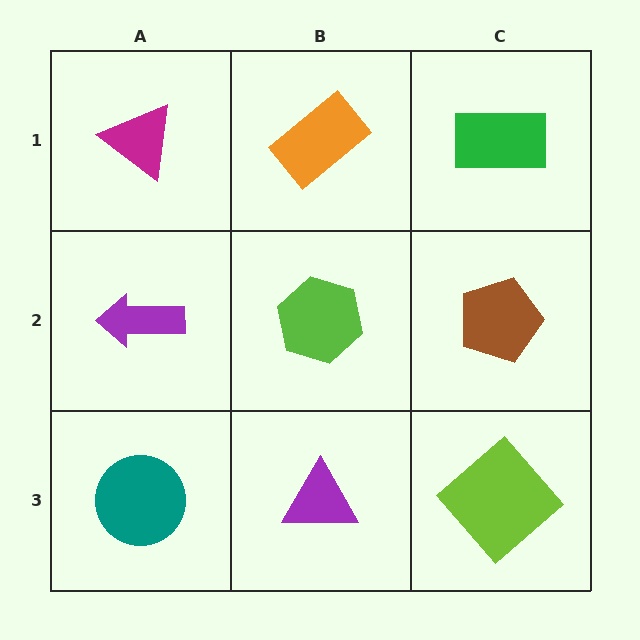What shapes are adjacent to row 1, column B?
A lime hexagon (row 2, column B), a magenta triangle (row 1, column A), a green rectangle (row 1, column C).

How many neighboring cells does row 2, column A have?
3.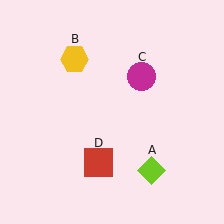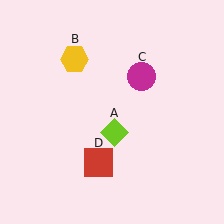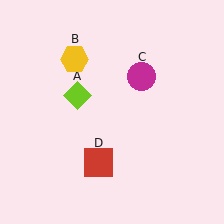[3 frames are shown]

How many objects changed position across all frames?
1 object changed position: lime diamond (object A).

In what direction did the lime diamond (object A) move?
The lime diamond (object A) moved up and to the left.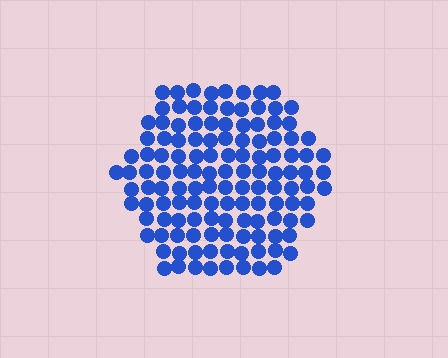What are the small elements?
The small elements are circles.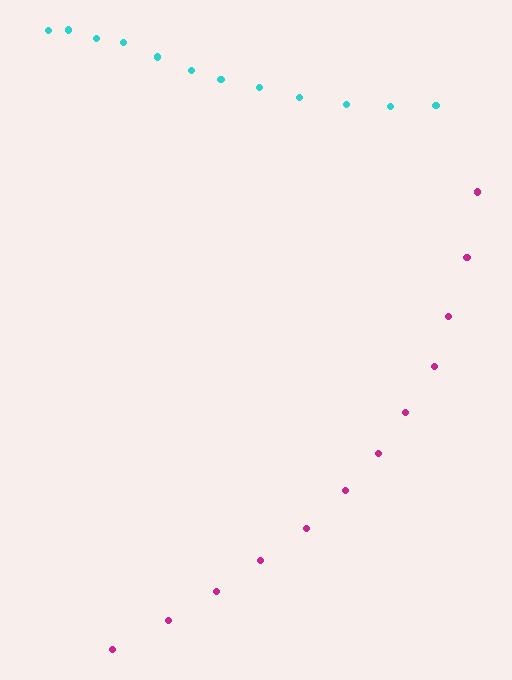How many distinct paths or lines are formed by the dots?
There are 2 distinct paths.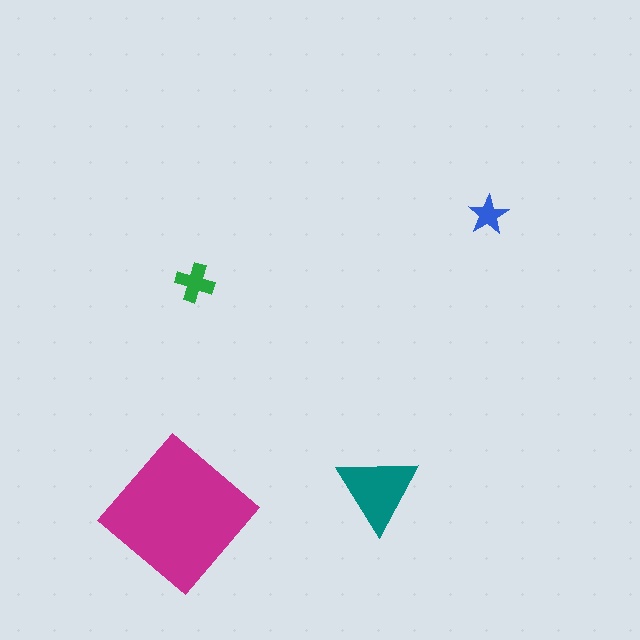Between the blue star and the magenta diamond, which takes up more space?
The magenta diamond.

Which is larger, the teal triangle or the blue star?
The teal triangle.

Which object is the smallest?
The blue star.